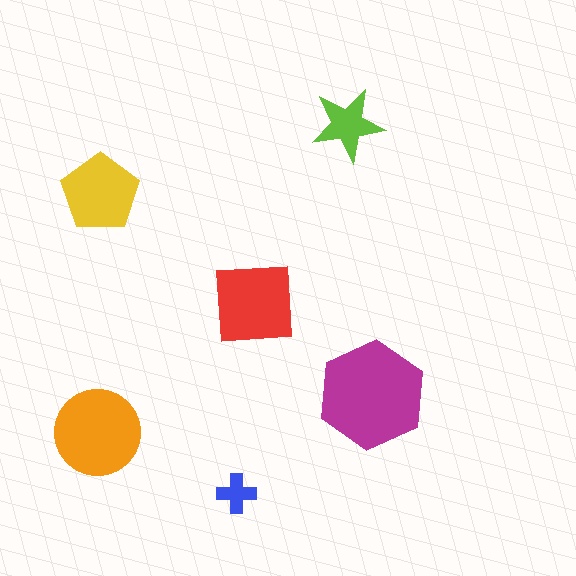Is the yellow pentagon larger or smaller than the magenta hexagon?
Smaller.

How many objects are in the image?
There are 6 objects in the image.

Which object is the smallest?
The blue cross.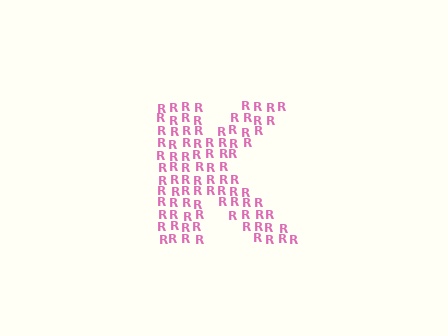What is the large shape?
The large shape is the letter K.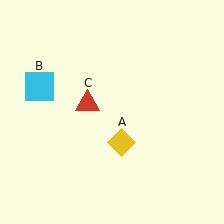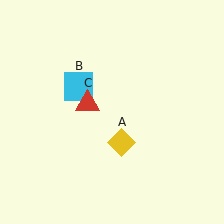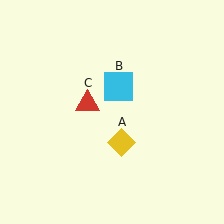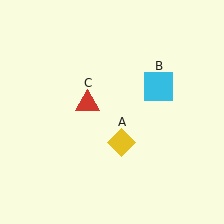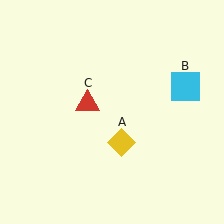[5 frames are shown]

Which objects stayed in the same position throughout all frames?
Yellow diamond (object A) and red triangle (object C) remained stationary.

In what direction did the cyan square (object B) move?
The cyan square (object B) moved right.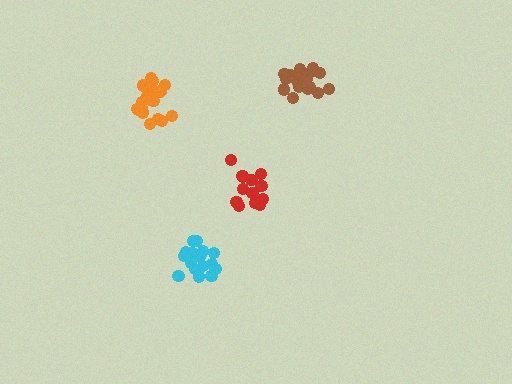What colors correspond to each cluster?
The clusters are colored: red, cyan, orange, brown.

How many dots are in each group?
Group 1: 14 dots, Group 2: 19 dots, Group 3: 19 dots, Group 4: 16 dots (68 total).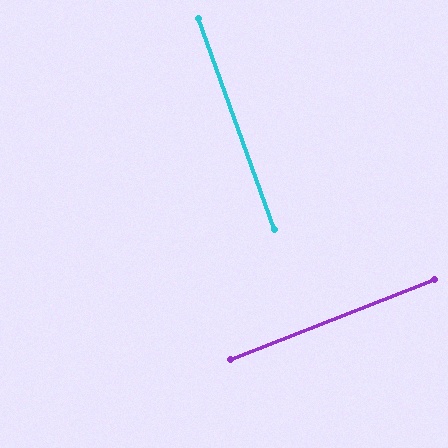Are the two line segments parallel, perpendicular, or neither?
Perpendicular — they meet at approximately 88°.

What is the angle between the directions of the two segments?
Approximately 88 degrees.